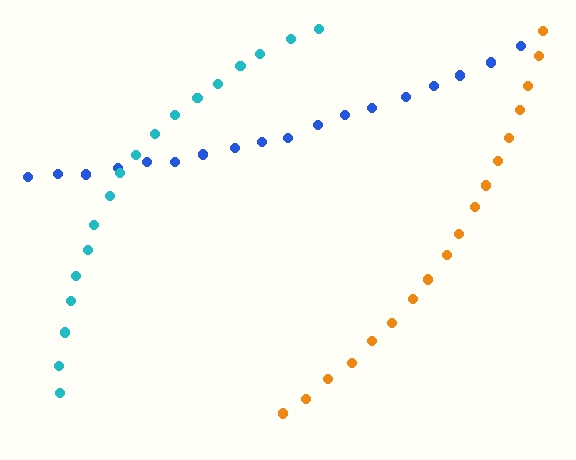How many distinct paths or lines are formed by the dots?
There are 3 distinct paths.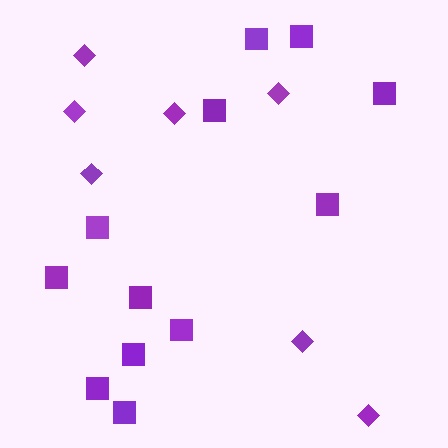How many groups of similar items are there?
There are 2 groups: one group of diamonds (7) and one group of squares (12).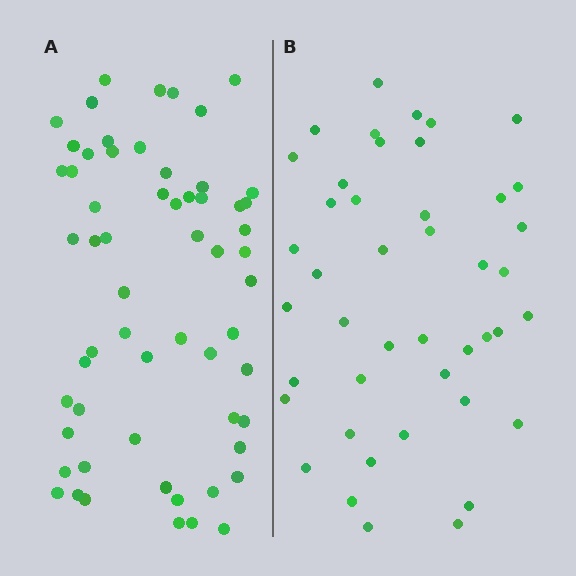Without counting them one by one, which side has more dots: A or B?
Region A (the left region) has more dots.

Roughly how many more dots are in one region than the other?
Region A has approximately 15 more dots than region B.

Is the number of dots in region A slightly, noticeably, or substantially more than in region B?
Region A has noticeably more, but not dramatically so. The ratio is roughly 1.4 to 1.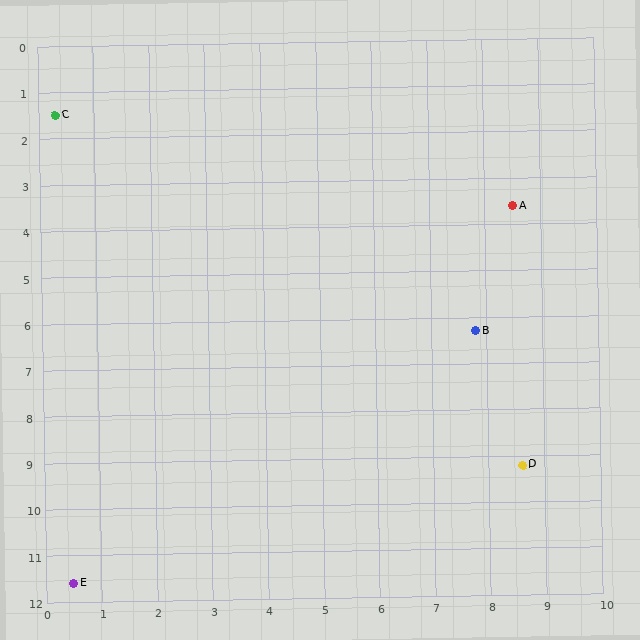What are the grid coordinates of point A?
Point A is at approximately (8.5, 3.6).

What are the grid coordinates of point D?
Point D is at approximately (8.6, 9.2).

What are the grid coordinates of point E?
Point E is at approximately (0.5, 11.6).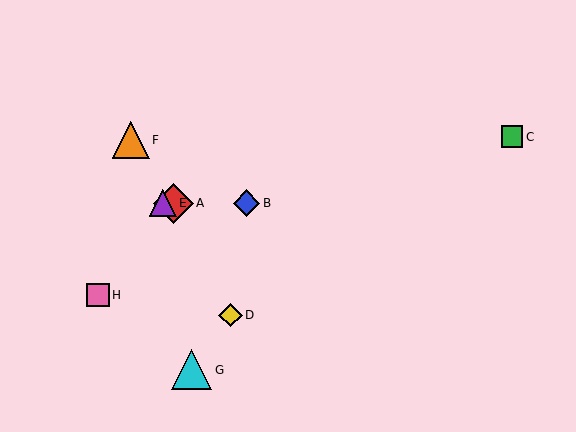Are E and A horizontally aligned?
Yes, both are at y≈203.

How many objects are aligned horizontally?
3 objects (A, B, E) are aligned horizontally.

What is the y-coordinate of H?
Object H is at y≈295.